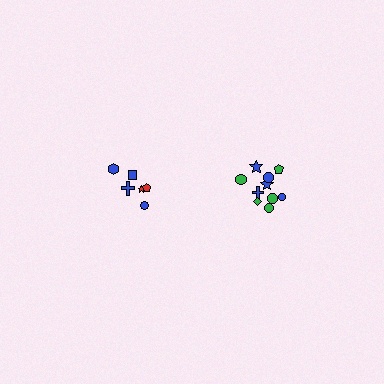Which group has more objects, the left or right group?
The right group.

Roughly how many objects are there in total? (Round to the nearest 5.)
Roughly 15 objects in total.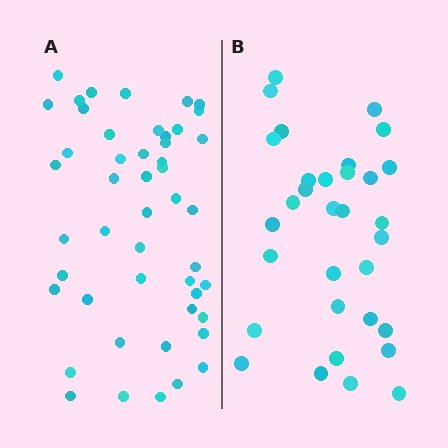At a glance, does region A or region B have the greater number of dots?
Region A (the left region) has more dots.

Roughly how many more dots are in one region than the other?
Region A has approximately 15 more dots than region B.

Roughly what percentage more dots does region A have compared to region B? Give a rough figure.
About 50% more.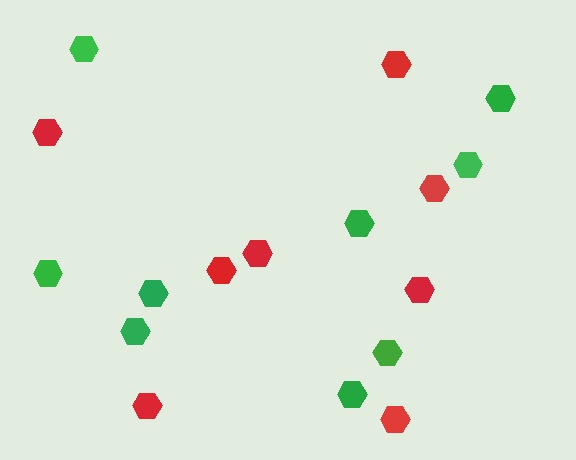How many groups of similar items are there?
There are 2 groups: one group of red hexagons (8) and one group of green hexagons (9).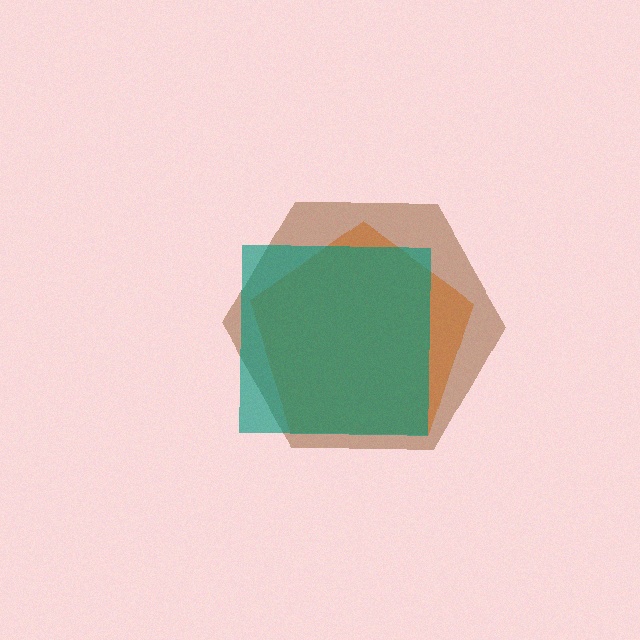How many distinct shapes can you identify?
There are 3 distinct shapes: an orange pentagon, a brown hexagon, a teal square.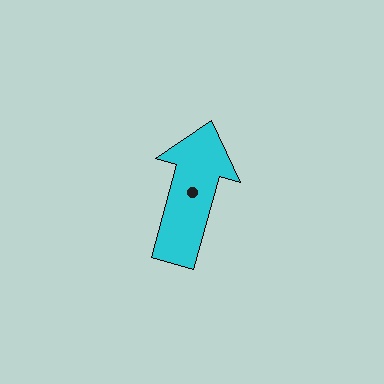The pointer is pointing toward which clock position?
Roughly 1 o'clock.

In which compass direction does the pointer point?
North.